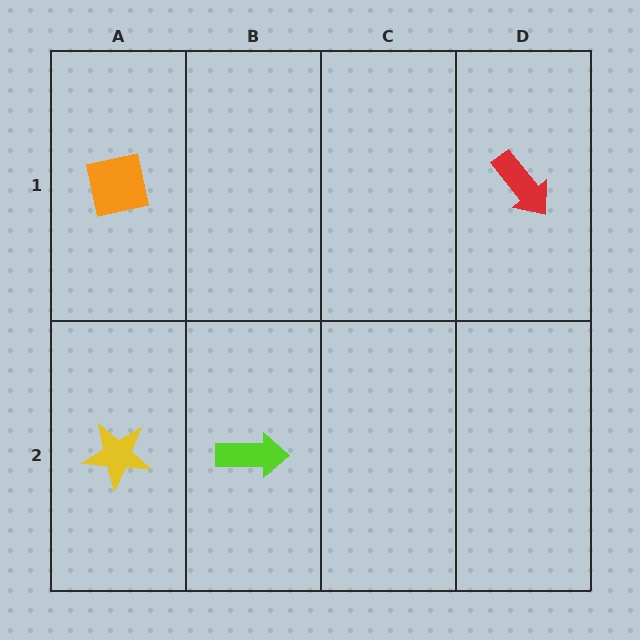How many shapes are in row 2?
2 shapes.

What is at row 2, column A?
A yellow star.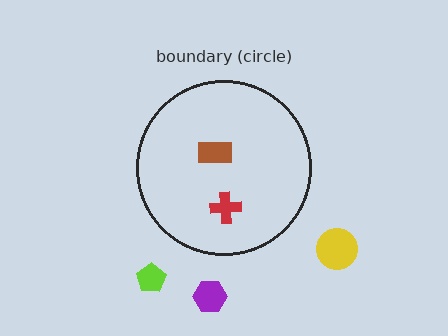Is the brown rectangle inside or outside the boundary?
Inside.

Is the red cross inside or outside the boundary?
Inside.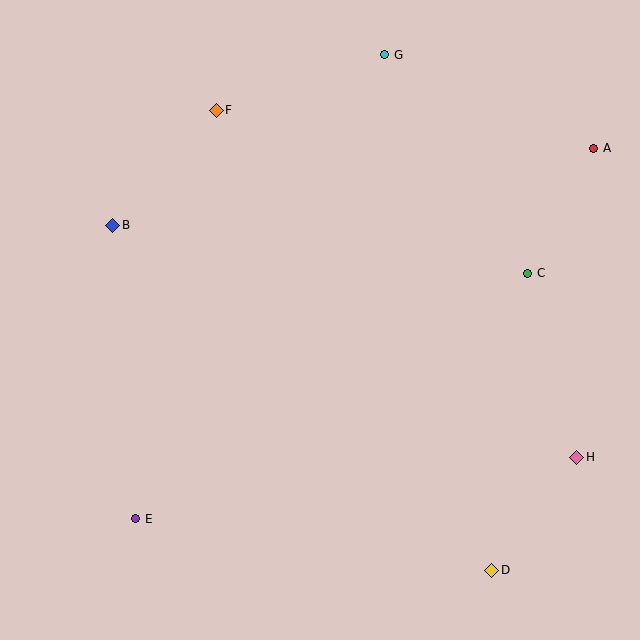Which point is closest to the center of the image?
Point C at (528, 273) is closest to the center.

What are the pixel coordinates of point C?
Point C is at (528, 273).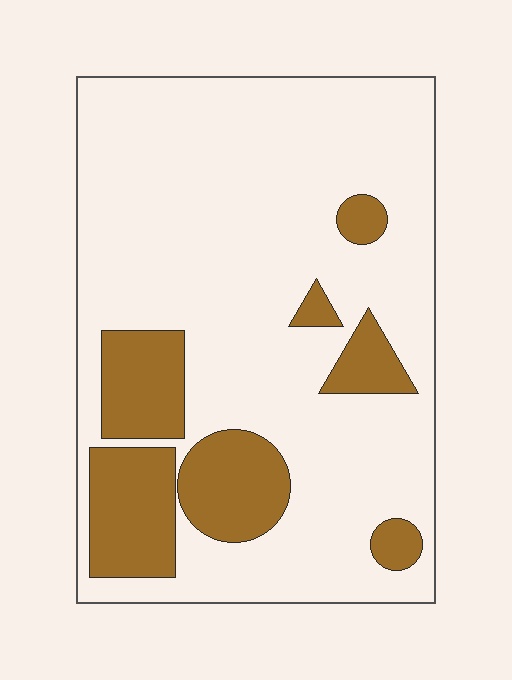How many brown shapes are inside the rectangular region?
7.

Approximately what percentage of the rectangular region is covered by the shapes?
Approximately 20%.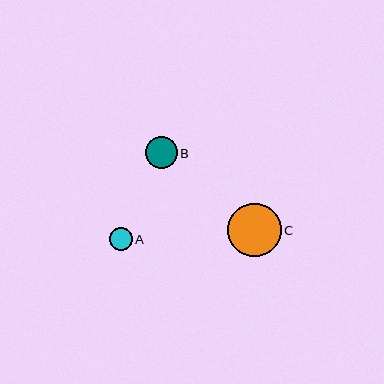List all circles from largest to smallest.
From largest to smallest: C, B, A.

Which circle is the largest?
Circle C is the largest with a size of approximately 53 pixels.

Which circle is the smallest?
Circle A is the smallest with a size of approximately 23 pixels.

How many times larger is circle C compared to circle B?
Circle C is approximately 1.7 times the size of circle B.